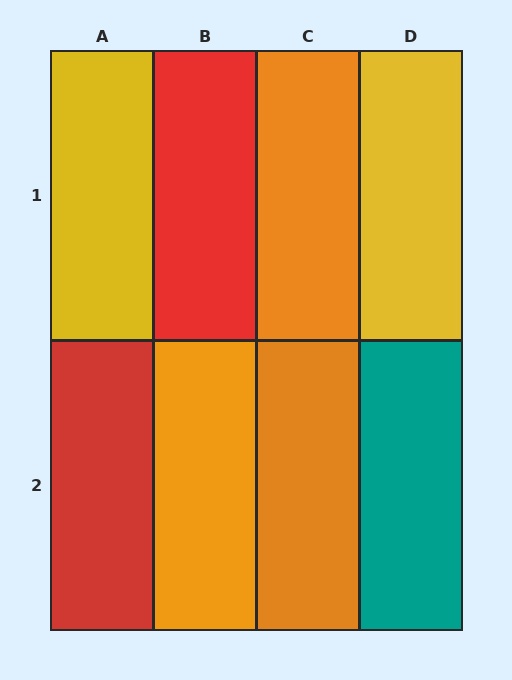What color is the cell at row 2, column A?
Red.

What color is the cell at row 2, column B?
Orange.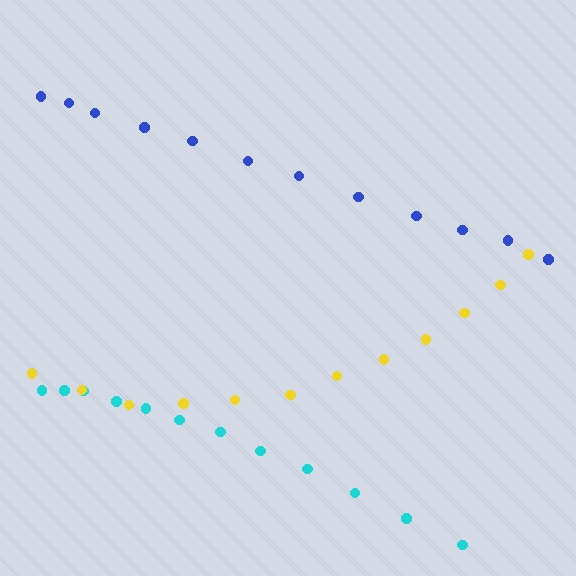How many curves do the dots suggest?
There are 3 distinct paths.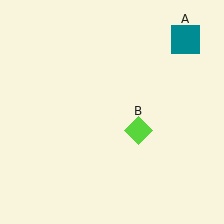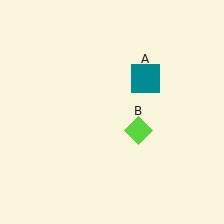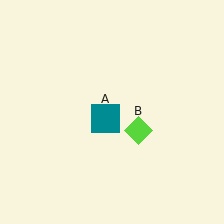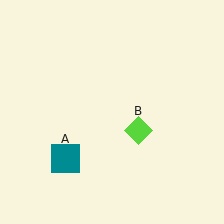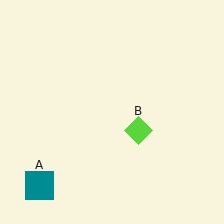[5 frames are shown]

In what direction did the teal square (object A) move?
The teal square (object A) moved down and to the left.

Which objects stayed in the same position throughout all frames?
Lime diamond (object B) remained stationary.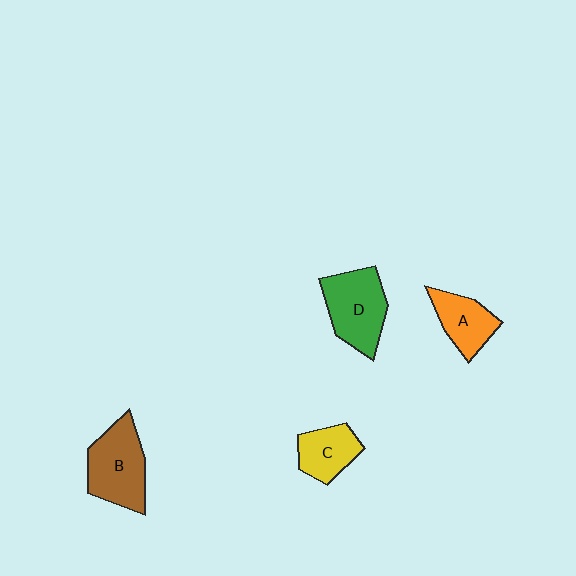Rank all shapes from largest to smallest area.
From largest to smallest: B (brown), D (green), A (orange), C (yellow).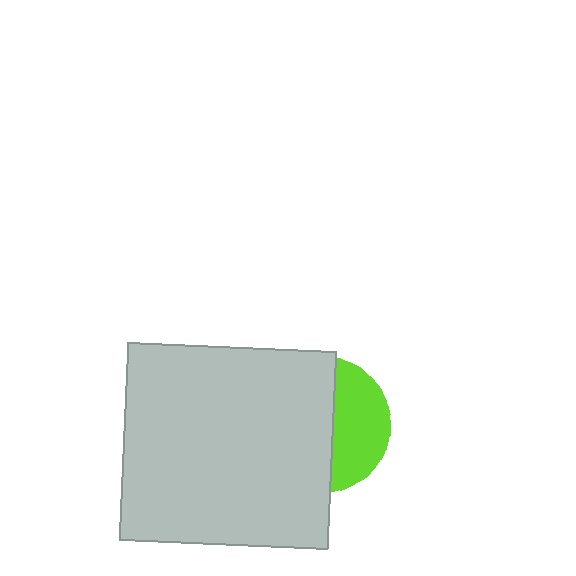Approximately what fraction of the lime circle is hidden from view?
Roughly 59% of the lime circle is hidden behind the light gray rectangle.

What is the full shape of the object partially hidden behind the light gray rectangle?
The partially hidden object is a lime circle.